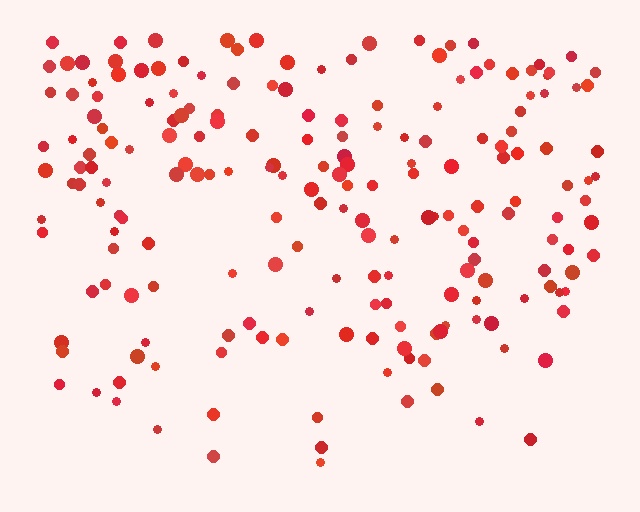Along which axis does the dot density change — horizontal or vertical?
Vertical.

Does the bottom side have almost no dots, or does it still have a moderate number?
Still a moderate number, just noticeably fewer than the top.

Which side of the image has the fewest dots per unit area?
The bottom.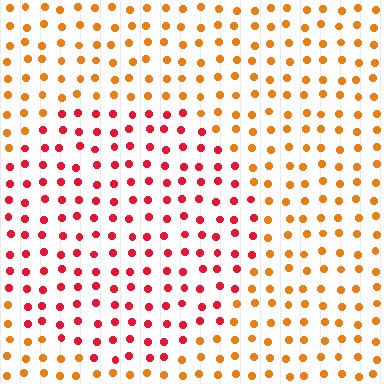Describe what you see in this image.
The image is filled with small orange elements in a uniform arrangement. A circle-shaped region is visible where the elements are tinted to a slightly different hue, forming a subtle color boundary.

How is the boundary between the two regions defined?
The boundary is defined purely by a slight shift in hue (about 40 degrees). Spacing, size, and orientation are identical on both sides.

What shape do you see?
I see a circle.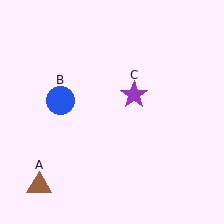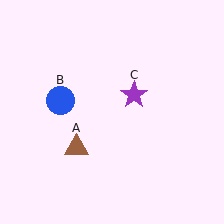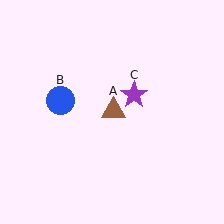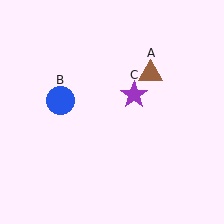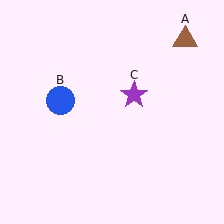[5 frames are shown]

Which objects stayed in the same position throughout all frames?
Blue circle (object B) and purple star (object C) remained stationary.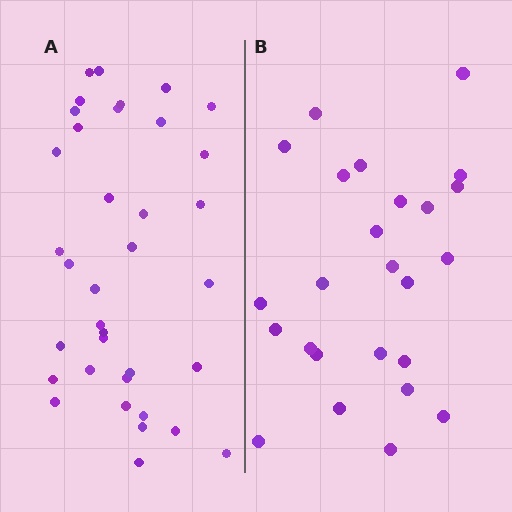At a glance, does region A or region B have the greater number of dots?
Region A (the left region) has more dots.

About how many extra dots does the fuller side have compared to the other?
Region A has roughly 12 or so more dots than region B.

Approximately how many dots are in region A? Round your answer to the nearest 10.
About 40 dots. (The exact count is 36, which rounds to 40.)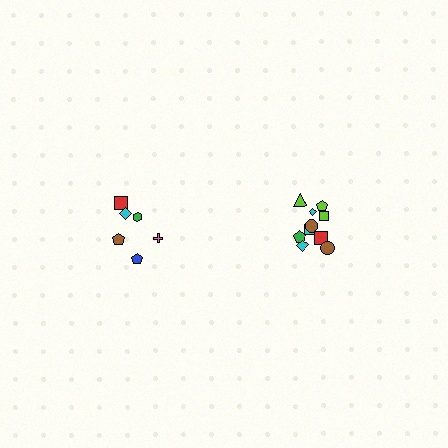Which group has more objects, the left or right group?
The right group.